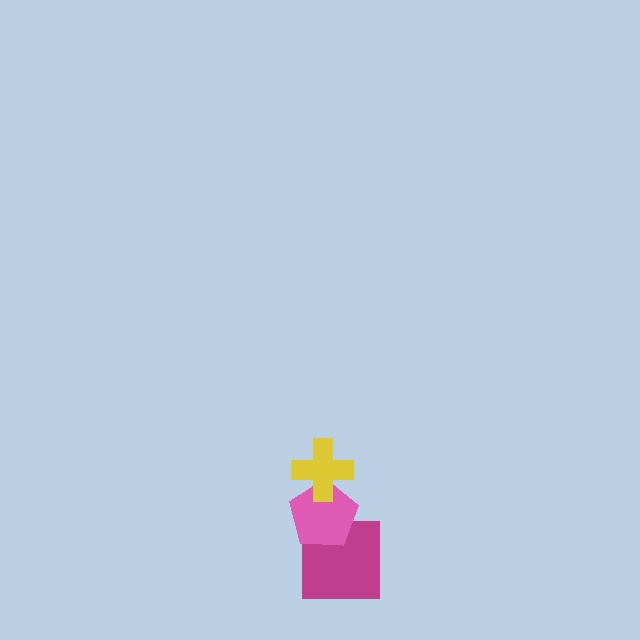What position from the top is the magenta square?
The magenta square is 3rd from the top.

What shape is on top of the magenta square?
The pink pentagon is on top of the magenta square.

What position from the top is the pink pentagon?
The pink pentagon is 2nd from the top.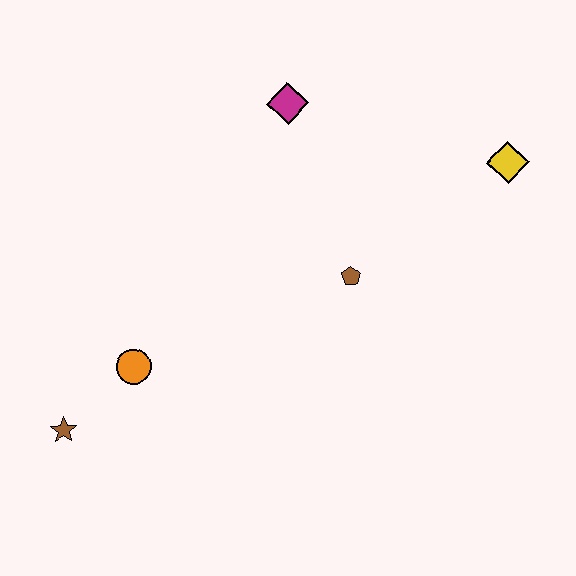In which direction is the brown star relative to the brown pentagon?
The brown star is to the left of the brown pentagon.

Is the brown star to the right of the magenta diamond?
No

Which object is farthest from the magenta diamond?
The brown star is farthest from the magenta diamond.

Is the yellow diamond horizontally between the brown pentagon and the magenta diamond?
No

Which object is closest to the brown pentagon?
The magenta diamond is closest to the brown pentagon.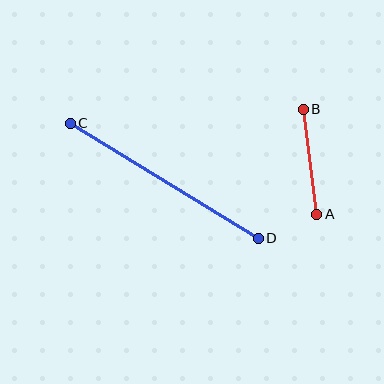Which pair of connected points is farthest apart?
Points C and D are farthest apart.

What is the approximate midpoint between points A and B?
The midpoint is at approximately (310, 162) pixels.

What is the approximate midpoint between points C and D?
The midpoint is at approximately (164, 181) pixels.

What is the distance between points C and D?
The distance is approximately 220 pixels.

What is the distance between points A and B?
The distance is approximately 106 pixels.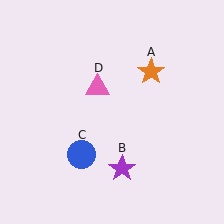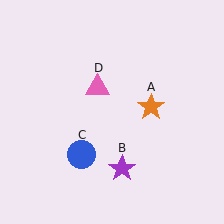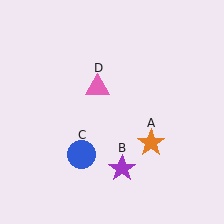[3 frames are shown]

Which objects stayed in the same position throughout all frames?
Purple star (object B) and blue circle (object C) and pink triangle (object D) remained stationary.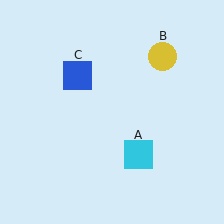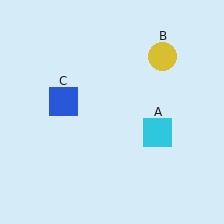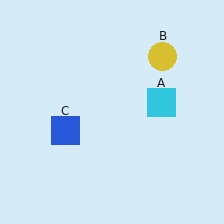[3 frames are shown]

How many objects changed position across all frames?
2 objects changed position: cyan square (object A), blue square (object C).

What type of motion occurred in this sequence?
The cyan square (object A), blue square (object C) rotated counterclockwise around the center of the scene.